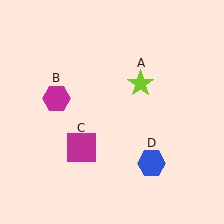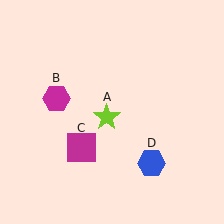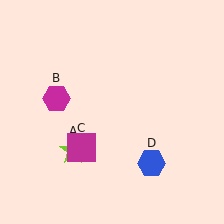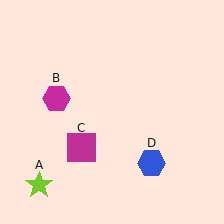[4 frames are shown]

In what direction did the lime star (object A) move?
The lime star (object A) moved down and to the left.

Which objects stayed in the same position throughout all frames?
Magenta hexagon (object B) and magenta square (object C) and blue hexagon (object D) remained stationary.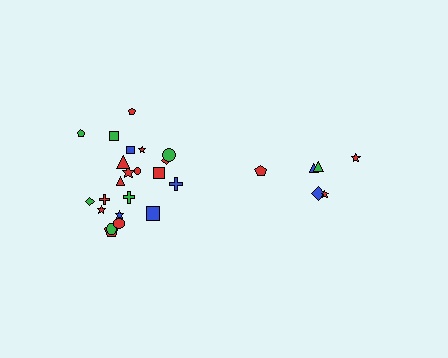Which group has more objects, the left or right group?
The left group.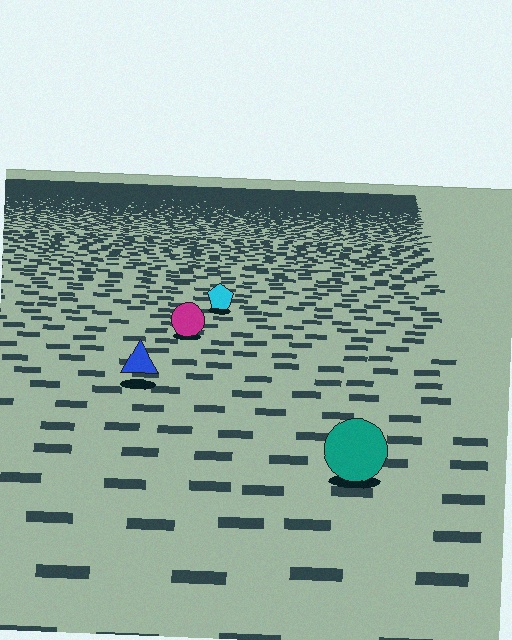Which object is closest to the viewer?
The teal circle is closest. The texture marks near it are larger and more spread out.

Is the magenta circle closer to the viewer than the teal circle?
No. The teal circle is closer — you can tell from the texture gradient: the ground texture is coarser near it.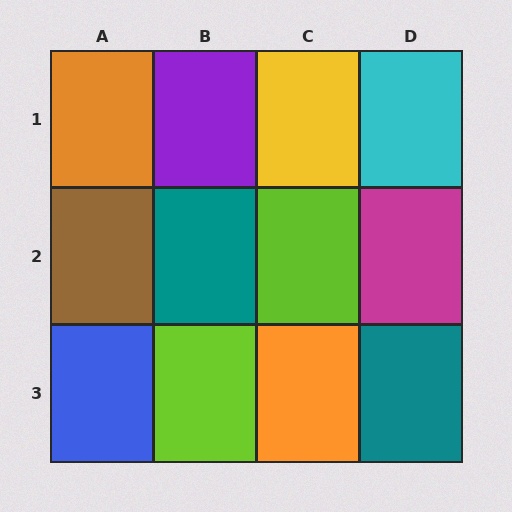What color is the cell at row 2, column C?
Lime.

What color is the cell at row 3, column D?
Teal.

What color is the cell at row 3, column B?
Lime.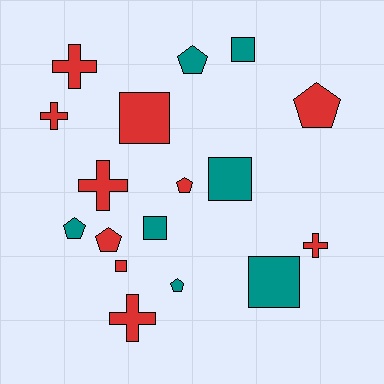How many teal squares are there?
There are 4 teal squares.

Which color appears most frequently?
Red, with 10 objects.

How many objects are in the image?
There are 17 objects.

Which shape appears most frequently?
Square, with 6 objects.